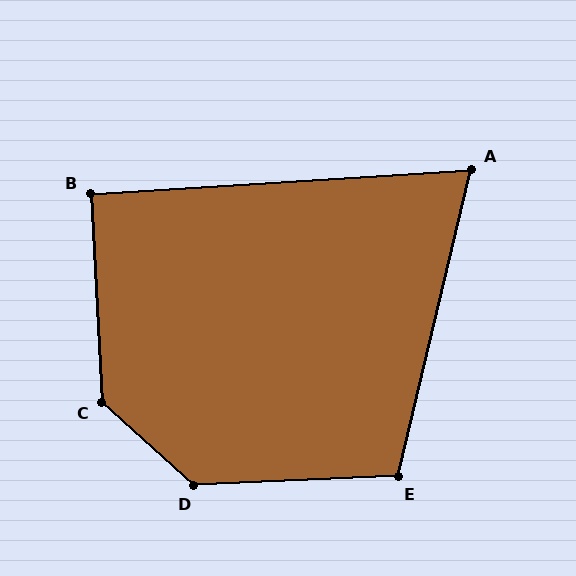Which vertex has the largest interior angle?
D, at approximately 136 degrees.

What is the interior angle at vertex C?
Approximately 135 degrees (obtuse).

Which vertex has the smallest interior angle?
A, at approximately 73 degrees.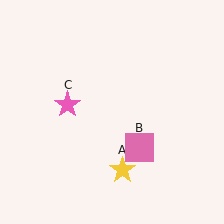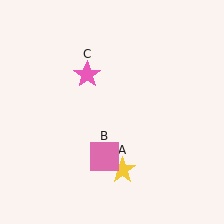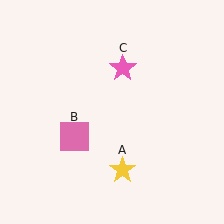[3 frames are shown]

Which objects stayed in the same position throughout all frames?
Yellow star (object A) remained stationary.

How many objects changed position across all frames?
2 objects changed position: pink square (object B), pink star (object C).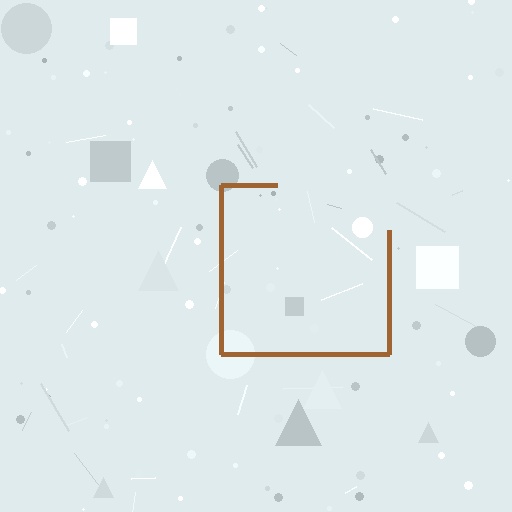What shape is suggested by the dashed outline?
The dashed outline suggests a square.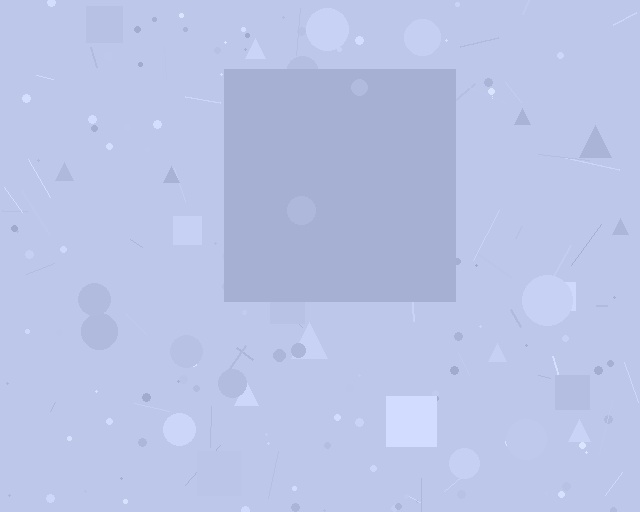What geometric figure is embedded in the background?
A square is embedded in the background.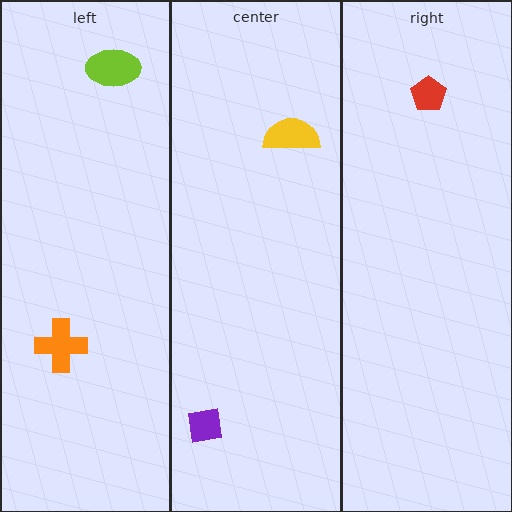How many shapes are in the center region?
2.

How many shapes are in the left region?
2.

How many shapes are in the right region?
1.